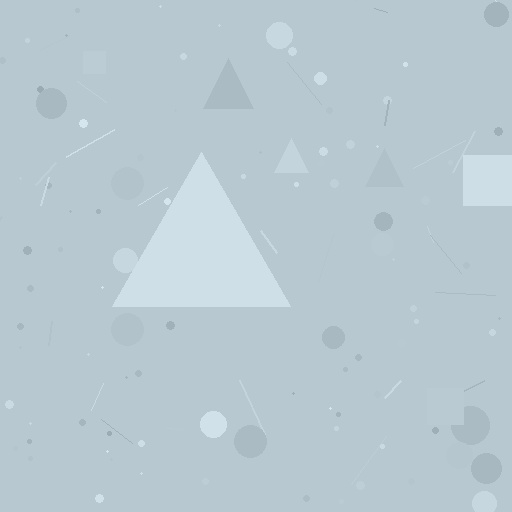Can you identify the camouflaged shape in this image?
The camouflaged shape is a triangle.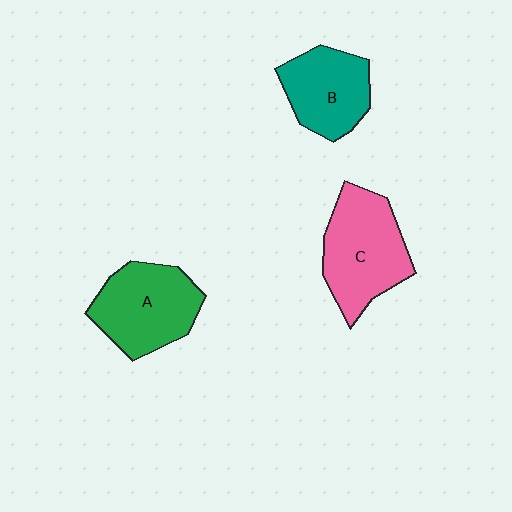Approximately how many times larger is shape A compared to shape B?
Approximately 1.2 times.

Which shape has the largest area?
Shape C (pink).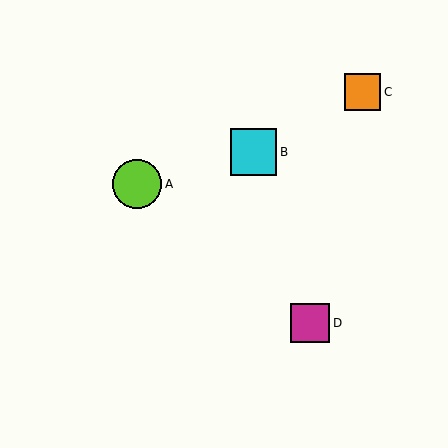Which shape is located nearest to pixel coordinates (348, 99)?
The orange square (labeled C) at (362, 92) is nearest to that location.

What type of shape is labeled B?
Shape B is a cyan square.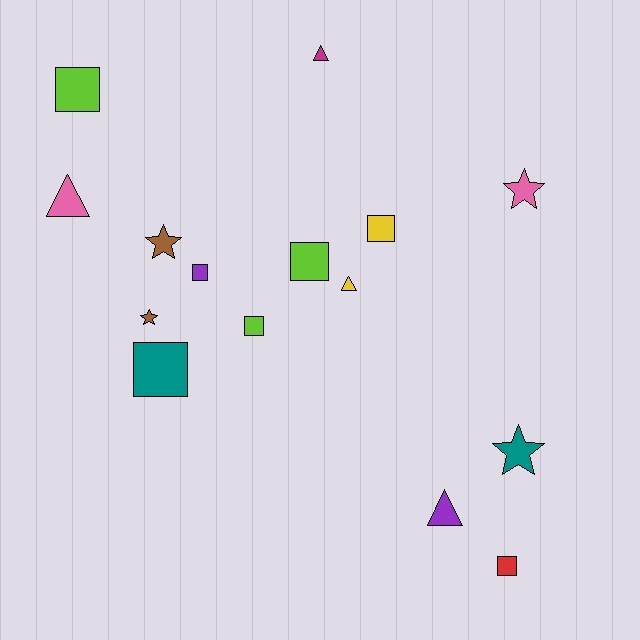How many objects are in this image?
There are 15 objects.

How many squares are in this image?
There are 7 squares.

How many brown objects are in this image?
There are 2 brown objects.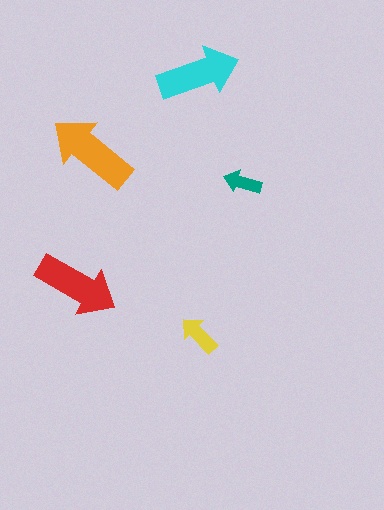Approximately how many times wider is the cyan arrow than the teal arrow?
About 2 times wider.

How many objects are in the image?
There are 5 objects in the image.